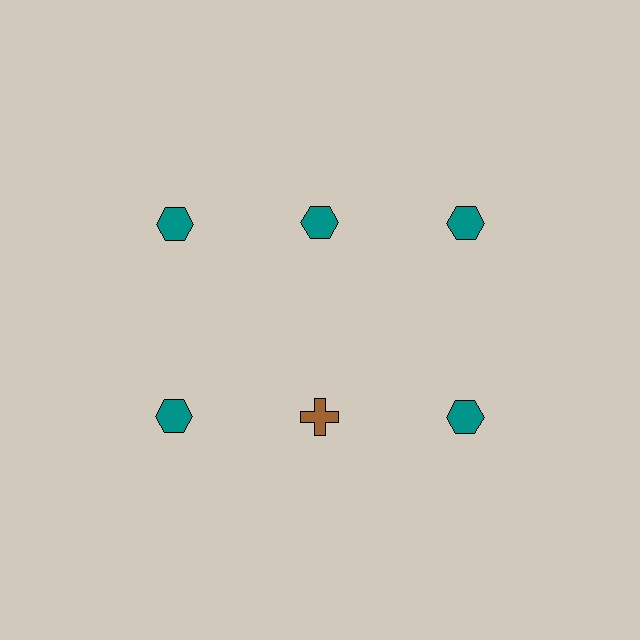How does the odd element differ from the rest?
It differs in both color (brown instead of teal) and shape (cross instead of hexagon).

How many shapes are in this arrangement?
There are 6 shapes arranged in a grid pattern.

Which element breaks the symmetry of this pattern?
The brown cross in the second row, second from left column breaks the symmetry. All other shapes are teal hexagons.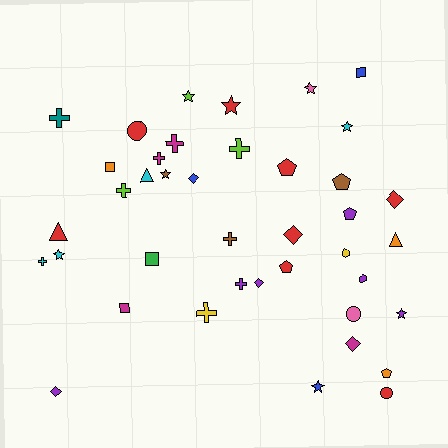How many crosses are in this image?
There are 9 crosses.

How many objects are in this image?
There are 40 objects.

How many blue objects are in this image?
There are 3 blue objects.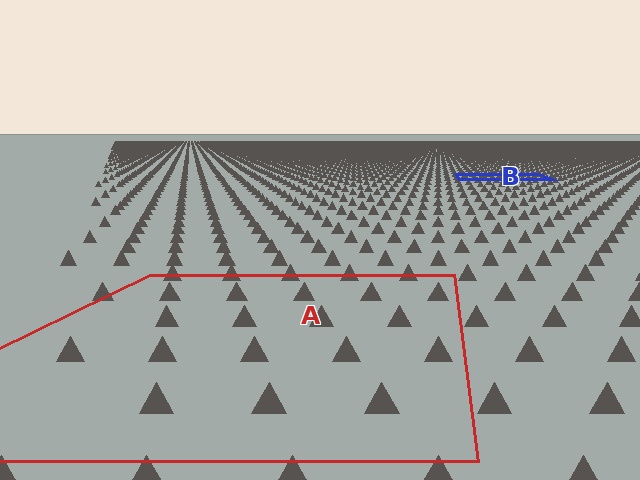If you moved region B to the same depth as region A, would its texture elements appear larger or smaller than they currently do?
They would appear larger. At a closer depth, the same texture elements are projected at a bigger on-screen size.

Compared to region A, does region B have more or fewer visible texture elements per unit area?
Region B has more texture elements per unit area — they are packed more densely because it is farther away.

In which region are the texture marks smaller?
The texture marks are smaller in region B, because it is farther away.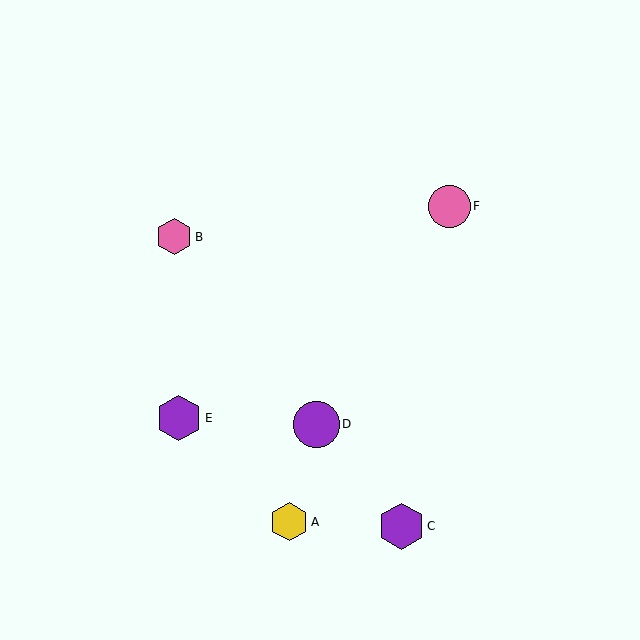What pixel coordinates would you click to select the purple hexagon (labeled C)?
Click at (402, 526) to select the purple hexagon C.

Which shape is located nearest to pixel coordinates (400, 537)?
The purple hexagon (labeled C) at (402, 526) is nearest to that location.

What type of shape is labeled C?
Shape C is a purple hexagon.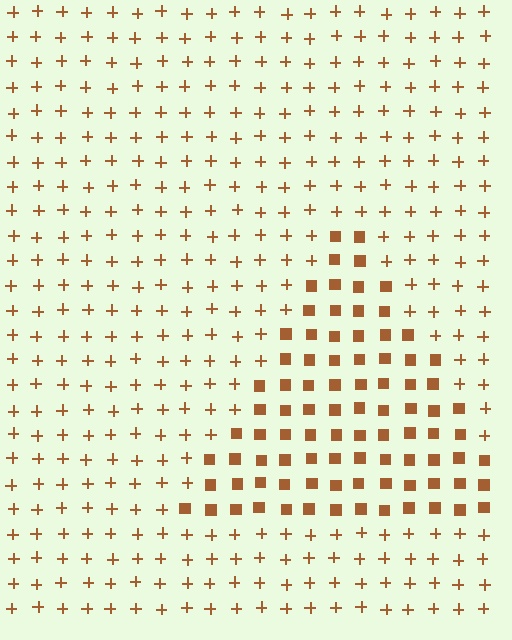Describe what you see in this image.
The image is filled with small brown elements arranged in a uniform grid. A triangle-shaped region contains squares, while the surrounding area contains plus signs. The boundary is defined purely by the change in element shape.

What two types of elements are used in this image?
The image uses squares inside the triangle region and plus signs outside it.